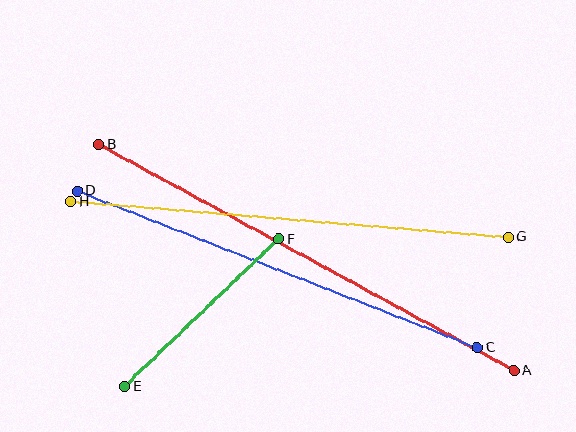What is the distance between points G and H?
The distance is approximately 439 pixels.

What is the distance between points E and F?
The distance is approximately 213 pixels.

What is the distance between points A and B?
The distance is approximately 473 pixels.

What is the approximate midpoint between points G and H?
The midpoint is at approximately (290, 219) pixels.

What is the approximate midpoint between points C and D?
The midpoint is at approximately (277, 269) pixels.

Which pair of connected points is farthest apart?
Points A and B are farthest apart.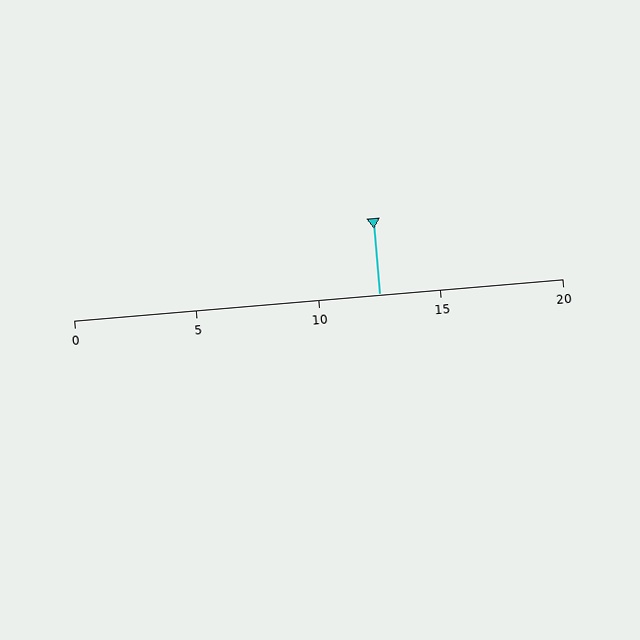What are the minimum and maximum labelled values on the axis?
The axis runs from 0 to 20.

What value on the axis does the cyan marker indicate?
The marker indicates approximately 12.5.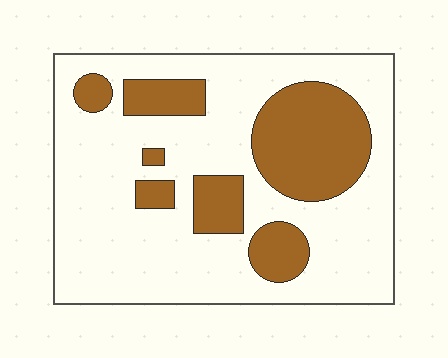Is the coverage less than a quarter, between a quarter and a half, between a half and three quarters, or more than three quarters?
Between a quarter and a half.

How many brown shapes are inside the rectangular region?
7.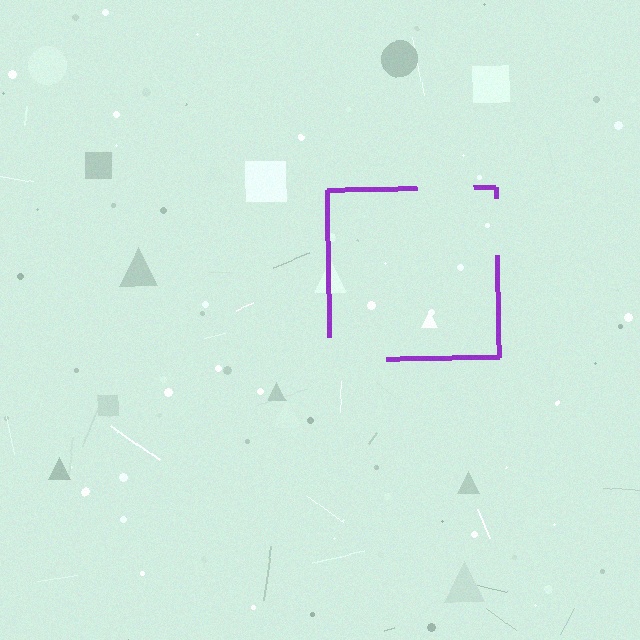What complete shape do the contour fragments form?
The contour fragments form a square.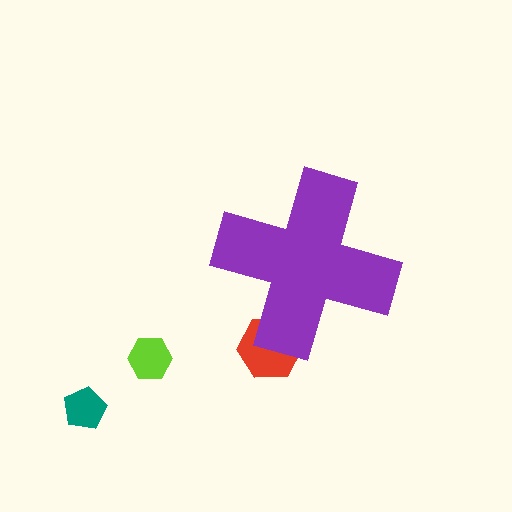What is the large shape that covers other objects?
A purple cross.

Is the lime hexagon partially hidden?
No, the lime hexagon is fully visible.